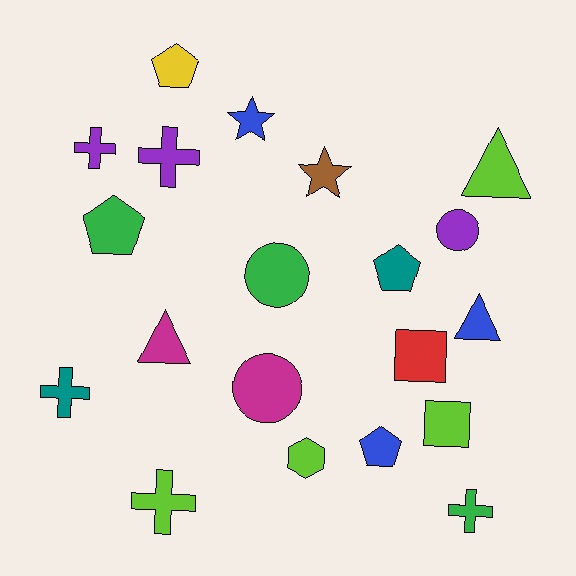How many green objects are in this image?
There are 3 green objects.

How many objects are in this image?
There are 20 objects.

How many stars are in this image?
There are 2 stars.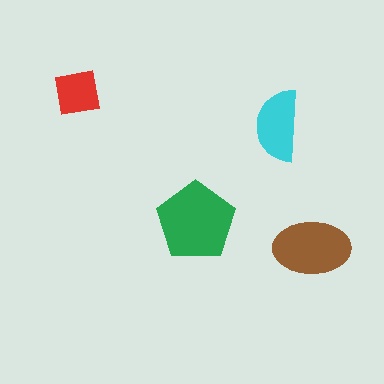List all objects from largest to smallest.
The green pentagon, the brown ellipse, the cyan semicircle, the red square.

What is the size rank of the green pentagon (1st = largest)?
1st.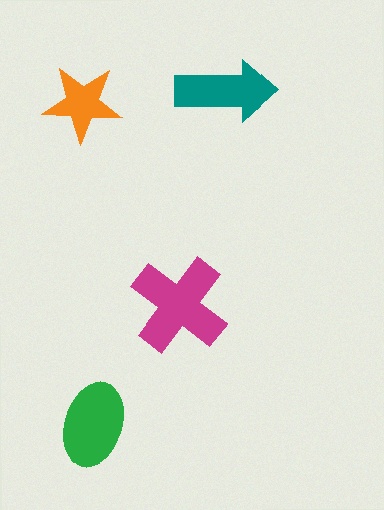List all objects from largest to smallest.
The magenta cross, the green ellipse, the teal arrow, the orange star.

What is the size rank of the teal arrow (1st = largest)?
3rd.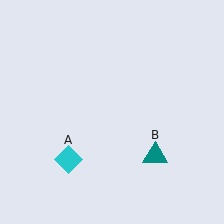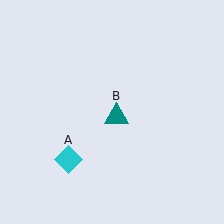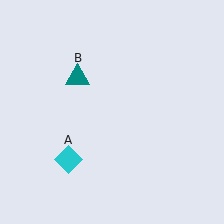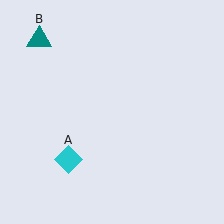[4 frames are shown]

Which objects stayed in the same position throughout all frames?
Cyan diamond (object A) remained stationary.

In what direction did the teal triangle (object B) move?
The teal triangle (object B) moved up and to the left.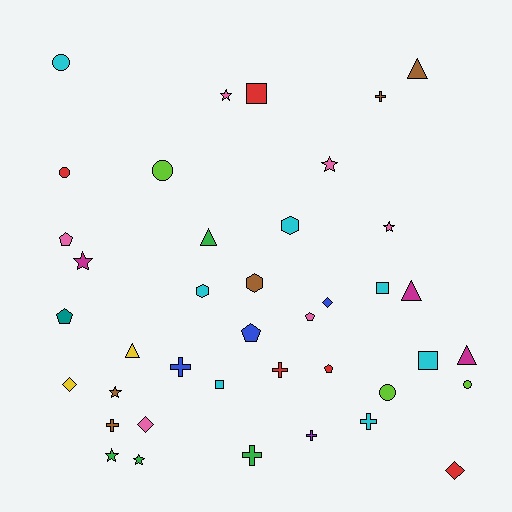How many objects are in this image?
There are 40 objects.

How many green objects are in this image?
There are 4 green objects.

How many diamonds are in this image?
There are 4 diamonds.